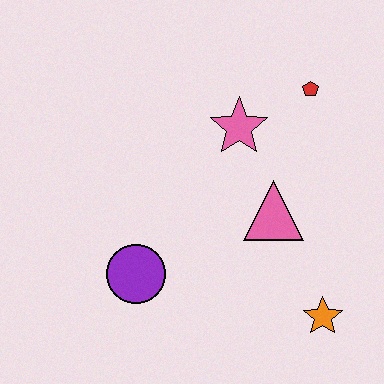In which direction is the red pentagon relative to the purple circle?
The red pentagon is above the purple circle.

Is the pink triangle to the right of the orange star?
No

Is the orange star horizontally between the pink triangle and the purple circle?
No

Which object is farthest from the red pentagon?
The purple circle is farthest from the red pentagon.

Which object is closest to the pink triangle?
The pink star is closest to the pink triangle.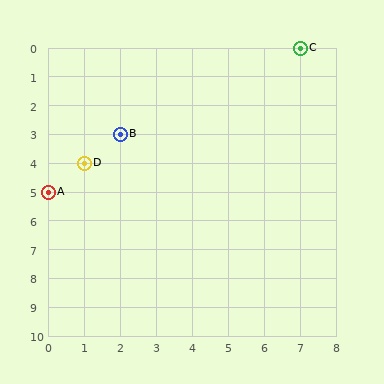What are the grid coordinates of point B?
Point B is at grid coordinates (2, 3).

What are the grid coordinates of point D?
Point D is at grid coordinates (1, 4).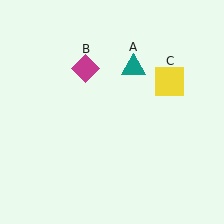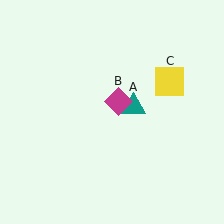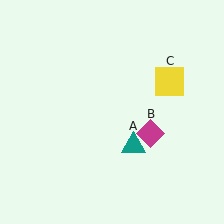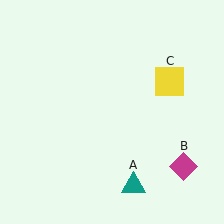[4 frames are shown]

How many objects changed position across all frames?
2 objects changed position: teal triangle (object A), magenta diamond (object B).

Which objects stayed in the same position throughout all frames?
Yellow square (object C) remained stationary.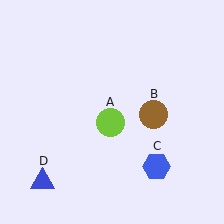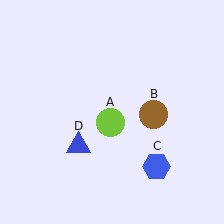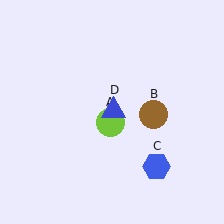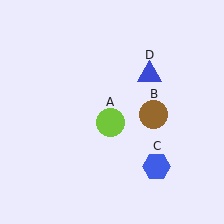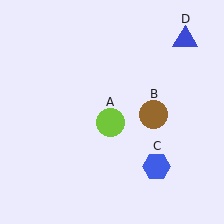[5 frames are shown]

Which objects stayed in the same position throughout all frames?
Lime circle (object A) and brown circle (object B) and blue hexagon (object C) remained stationary.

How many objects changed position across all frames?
1 object changed position: blue triangle (object D).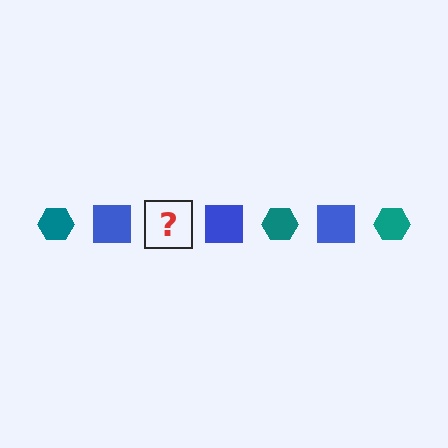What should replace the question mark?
The question mark should be replaced with a teal hexagon.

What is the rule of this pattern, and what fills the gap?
The rule is that the pattern alternates between teal hexagon and blue square. The gap should be filled with a teal hexagon.